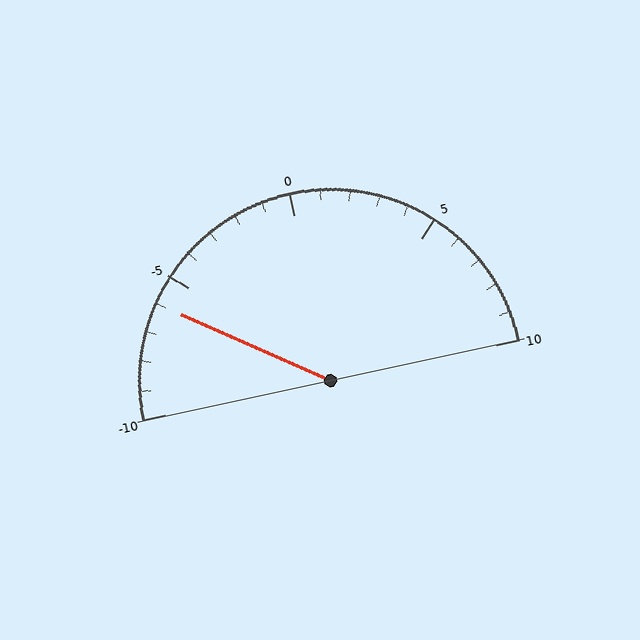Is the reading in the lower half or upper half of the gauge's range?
The reading is in the lower half of the range (-10 to 10).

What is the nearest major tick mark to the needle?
The nearest major tick mark is -5.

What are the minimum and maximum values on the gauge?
The gauge ranges from -10 to 10.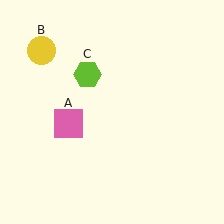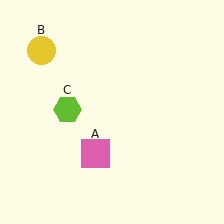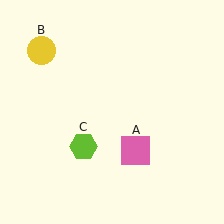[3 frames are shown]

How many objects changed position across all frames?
2 objects changed position: pink square (object A), lime hexagon (object C).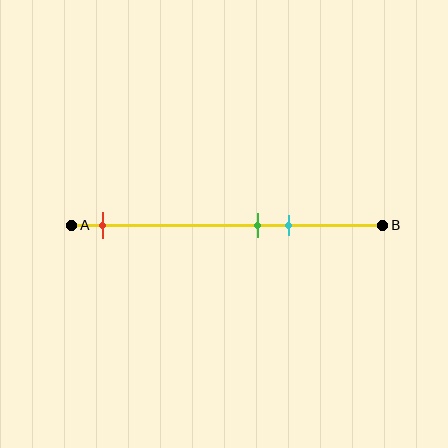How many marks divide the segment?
There are 3 marks dividing the segment.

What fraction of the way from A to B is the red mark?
The red mark is approximately 10% (0.1) of the way from A to B.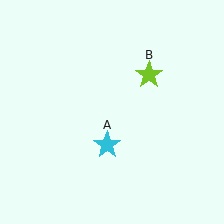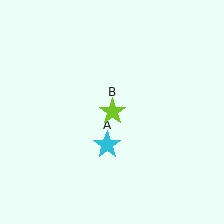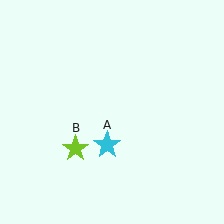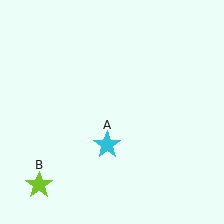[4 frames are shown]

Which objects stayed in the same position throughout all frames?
Cyan star (object A) remained stationary.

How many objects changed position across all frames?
1 object changed position: lime star (object B).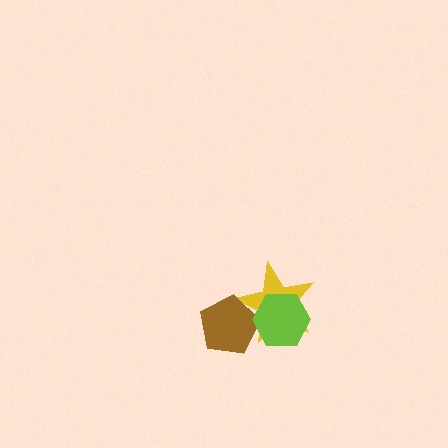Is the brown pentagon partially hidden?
Yes, it is partially covered by another shape.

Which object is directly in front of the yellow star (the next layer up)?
The brown pentagon is directly in front of the yellow star.